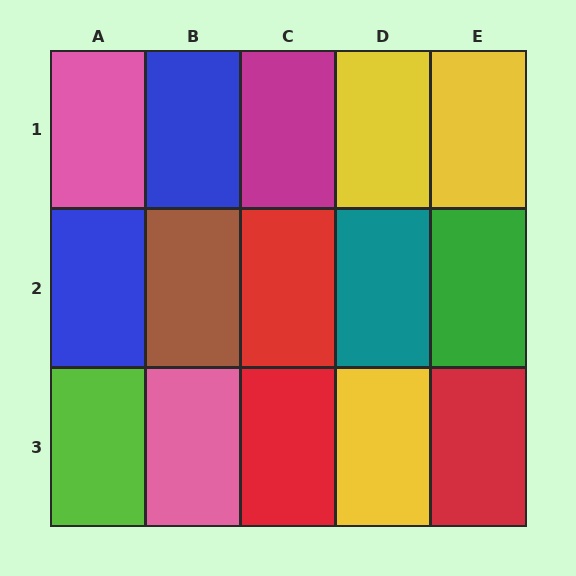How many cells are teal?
1 cell is teal.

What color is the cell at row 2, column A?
Blue.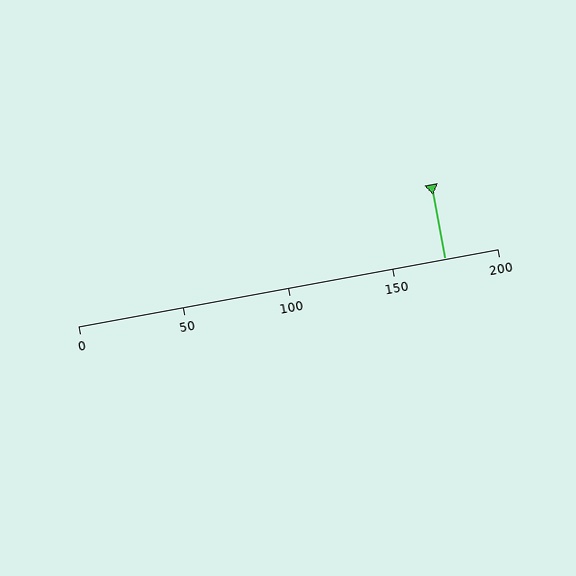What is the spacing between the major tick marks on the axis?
The major ticks are spaced 50 apart.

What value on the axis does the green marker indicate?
The marker indicates approximately 175.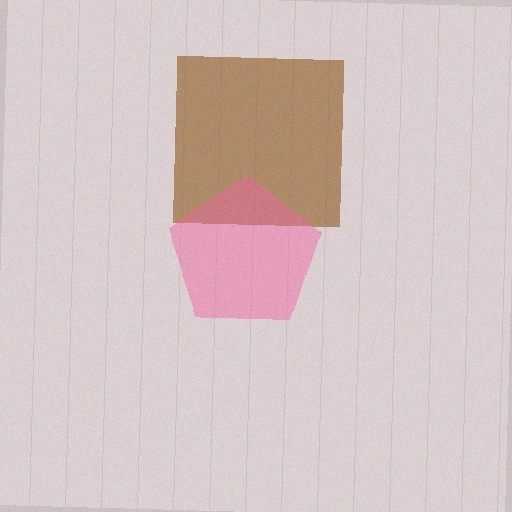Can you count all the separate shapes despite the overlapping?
Yes, there are 2 separate shapes.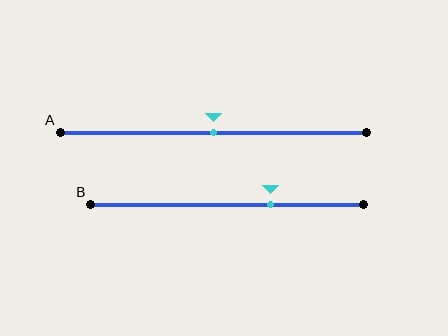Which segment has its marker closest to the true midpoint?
Segment A has its marker closest to the true midpoint.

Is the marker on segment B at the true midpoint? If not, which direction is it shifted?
No, the marker on segment B is shifted to the right by about 16% of the segment length.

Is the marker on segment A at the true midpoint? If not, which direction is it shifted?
Yes, the marker on segment A is at the true midpoint.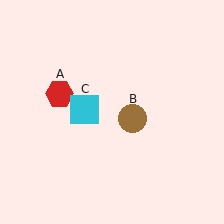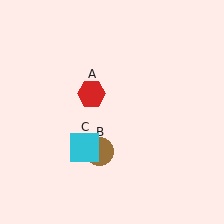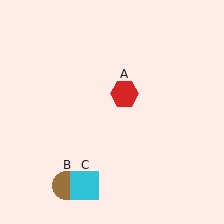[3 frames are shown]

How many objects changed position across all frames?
3 objects changed position: red hexagon (object A), brown circle (object B), cyan square (object C).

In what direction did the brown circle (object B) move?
The brown circle (object B) moved down and to the left.